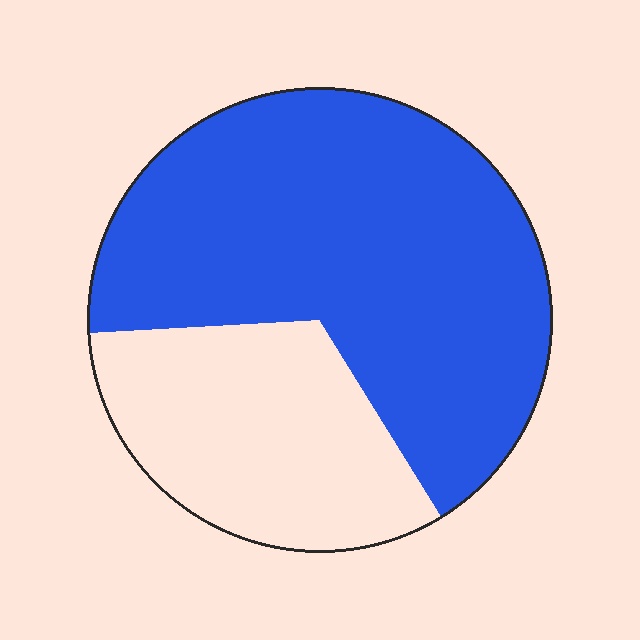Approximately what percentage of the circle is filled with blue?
Approximately 65%.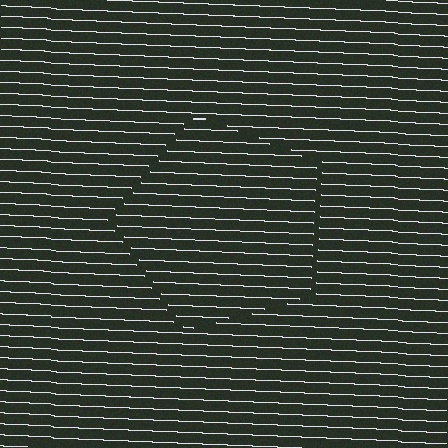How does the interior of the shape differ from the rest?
The interior of the shape contains the same grating, shifted by half a period — the contour is defined by the phase discontinuity where line-ends from the inner and outer gratings abut.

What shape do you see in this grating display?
An illusory pentagon. The interior of the shape contains the same grating, shifted by half a period — the contour is defined by the phase discontinuity where line-ends from the inner and outer gratings abut.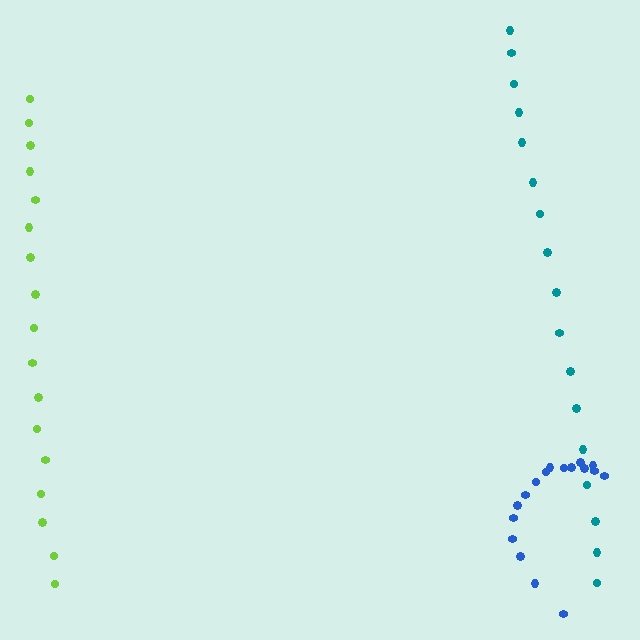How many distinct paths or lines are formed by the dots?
There are 3 distinct paths.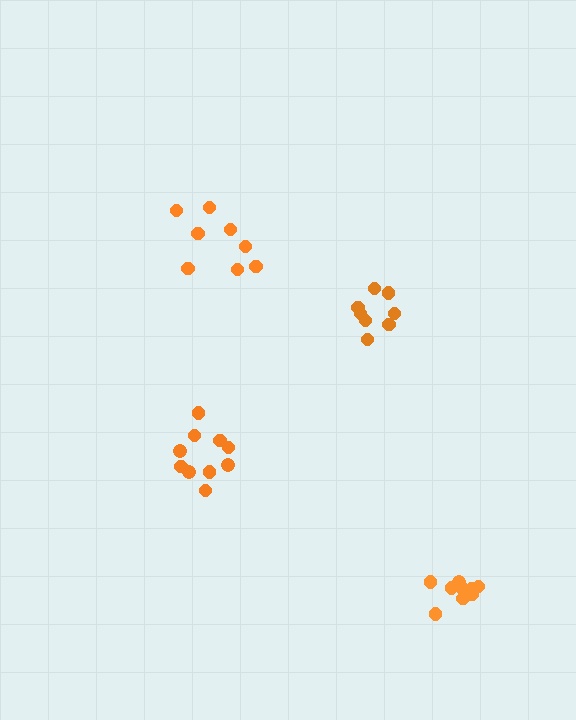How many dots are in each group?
Group 1: 9 dots, Group 2: 8 dots, Group 3: 10 dots, Group 4: 8 dots (35 total).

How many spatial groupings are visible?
There are 4 spatial groupings.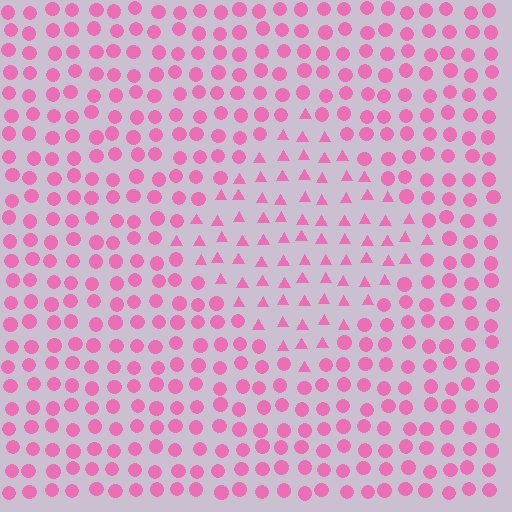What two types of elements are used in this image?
The image uses triangles inside the diamond region and circles outside it.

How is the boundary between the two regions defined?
The boundary is defined by a change in element shape: triangles inside vs. circles outside. All elements share the same color and spacing.